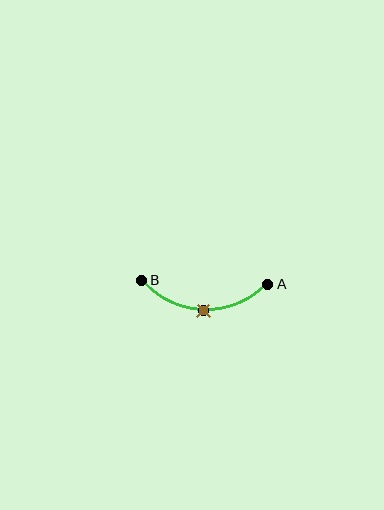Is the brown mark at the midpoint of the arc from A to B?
Yes. The brown mark lies on the arc at equal arc-length from both A and B — it is the arc midpoint.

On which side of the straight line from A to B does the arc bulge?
The arc bulges below the straight line connecting A and B.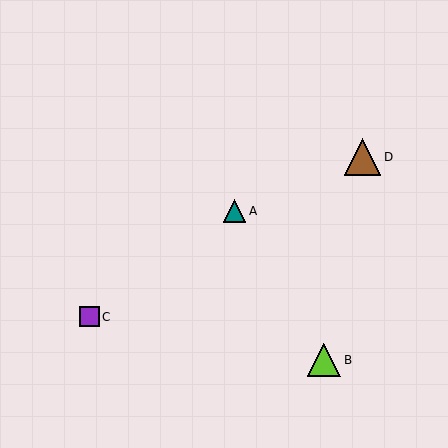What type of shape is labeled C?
Shape C is a purple square.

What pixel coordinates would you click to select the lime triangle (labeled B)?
Click at (324, 360) to select the lime triangle B.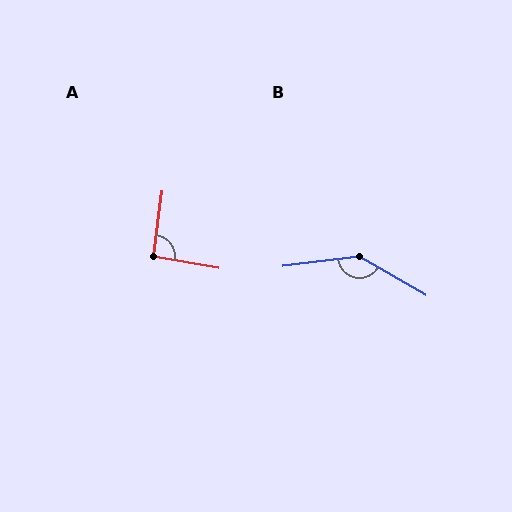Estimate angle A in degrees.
Approximately 92 degrees.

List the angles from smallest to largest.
A (92°), B (143°).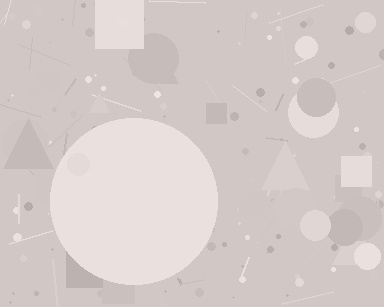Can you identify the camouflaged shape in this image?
The camouflaged shape is a circle.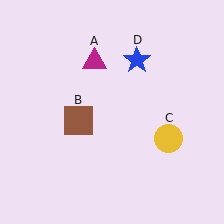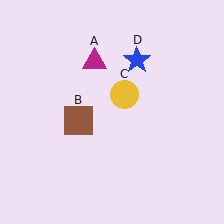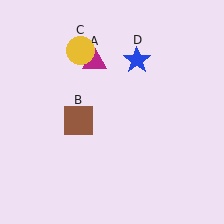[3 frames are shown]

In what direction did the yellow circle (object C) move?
The yellow circle (object C) moved up and to the left.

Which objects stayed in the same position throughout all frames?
Magenta triangle (object A) and brown square (object B) and blue star (object D) remained stationary.